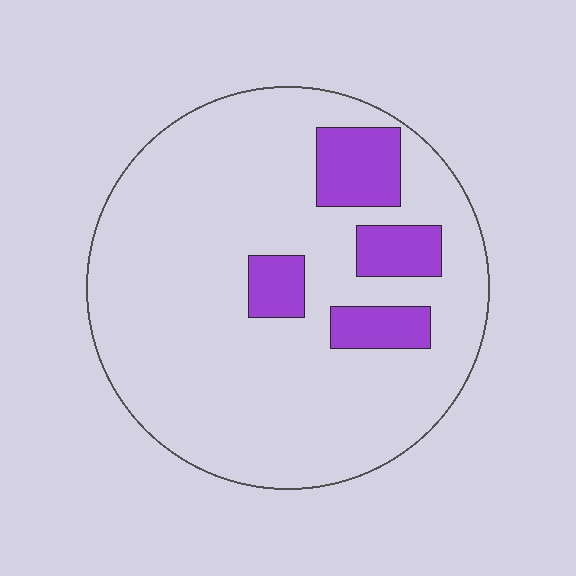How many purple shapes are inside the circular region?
4.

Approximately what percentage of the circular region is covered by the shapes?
Approximately 15%.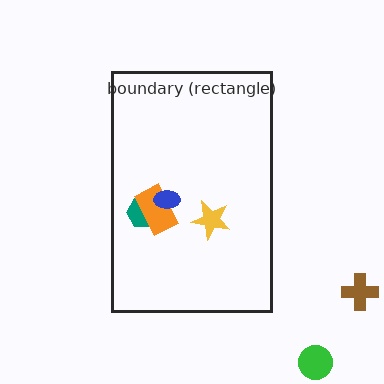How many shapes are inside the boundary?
4 inside, 2 outside.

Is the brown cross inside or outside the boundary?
Outside.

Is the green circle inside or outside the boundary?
Outside.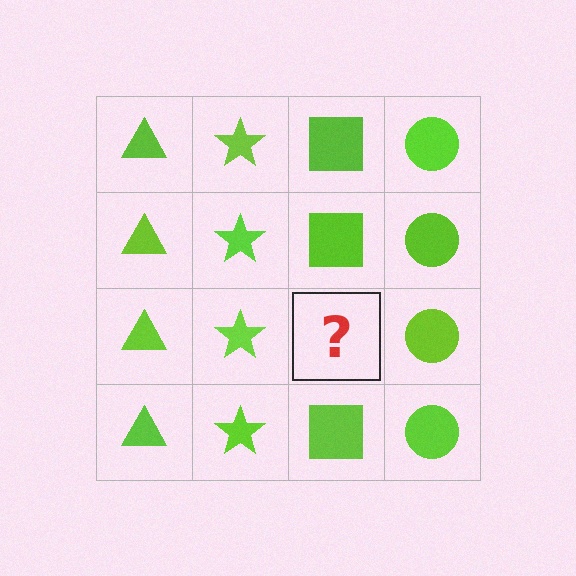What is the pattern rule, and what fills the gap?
The rule is that each column has a consistent shape. The gap should be filled with a lime square.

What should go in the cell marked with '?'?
The missing cell should contain a lime square.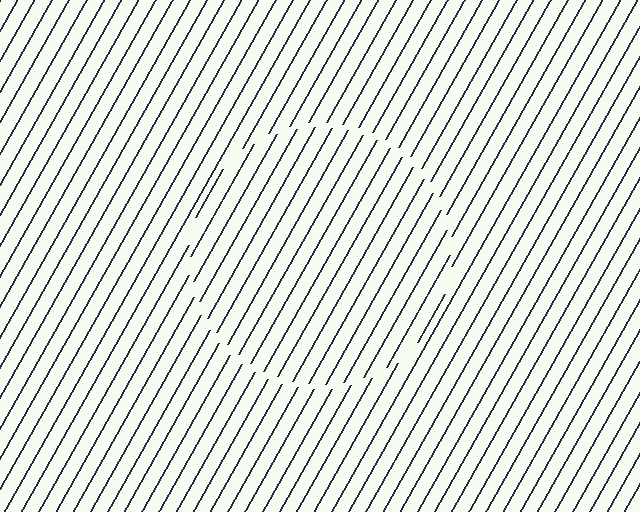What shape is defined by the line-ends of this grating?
An illusory circle. The interior of the shape contains the same grating, shifted by half a period — the contour is defined by the phase discontinuity where line-ends from the inner and outer gratings abut.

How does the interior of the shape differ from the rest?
The interior of the shape contains the same grating, shifted by half a period — the contour is defined by the phase discontinuity where line-ends from the inner and outer gratings abut.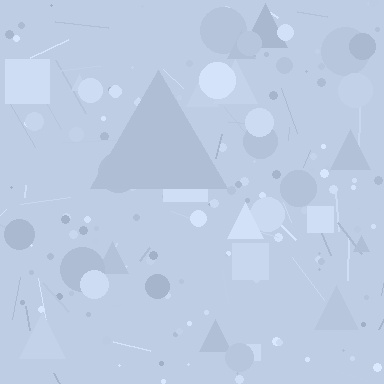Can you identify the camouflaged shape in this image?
The camouflaged shape is a triangle.